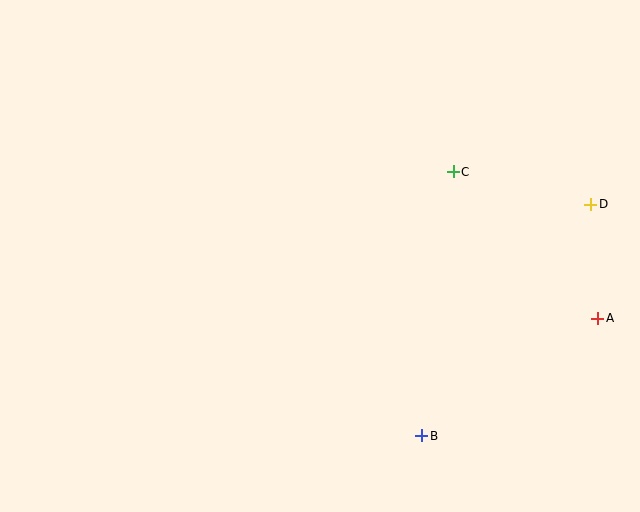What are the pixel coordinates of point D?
Point D is at (591, 204).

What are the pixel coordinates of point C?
Point C is at (453, 172).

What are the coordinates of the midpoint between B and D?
The midpoint between B and D is at (506, 320).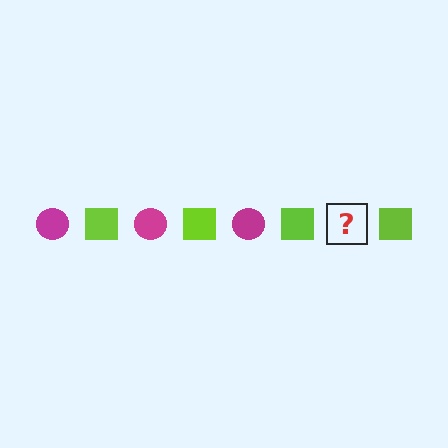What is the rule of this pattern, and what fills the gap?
The rule is that the pattern alternates between magenta circle and lime square. The gap should be filled with a magenta circle.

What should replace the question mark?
The question mark should be replaced with a magenta circle.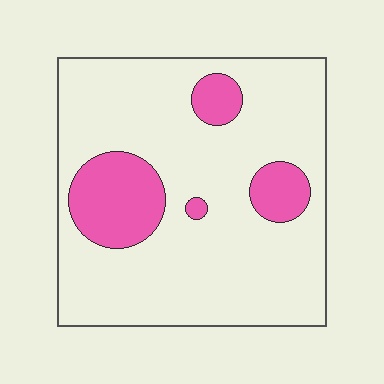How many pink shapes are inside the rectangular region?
4.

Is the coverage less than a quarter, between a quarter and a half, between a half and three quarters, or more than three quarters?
Less than a quarter.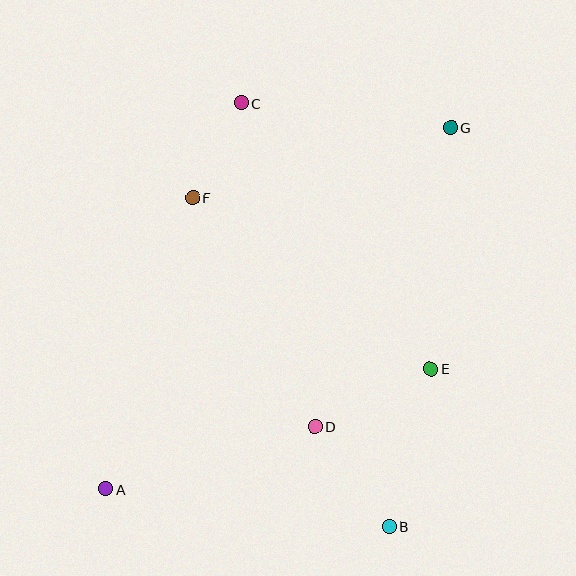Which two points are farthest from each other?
Points A and G are farthest from each other.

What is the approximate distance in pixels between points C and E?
The distance between C and E is approximately 327 pixels.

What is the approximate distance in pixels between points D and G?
The distance between D and G is approximately 328 pixels.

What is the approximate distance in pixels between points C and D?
The distance between C and D is approximately 332 pixels.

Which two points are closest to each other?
Points C and F are closest to each other.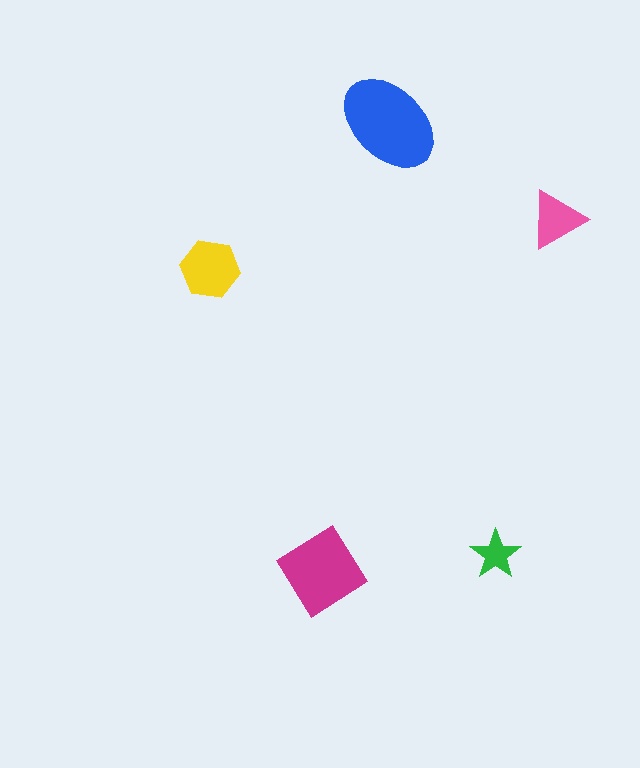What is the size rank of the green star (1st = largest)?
5th.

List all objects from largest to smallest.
The blue ellipse, the magenta diamond, the yellow hexagon, the pink triangle, the green star.